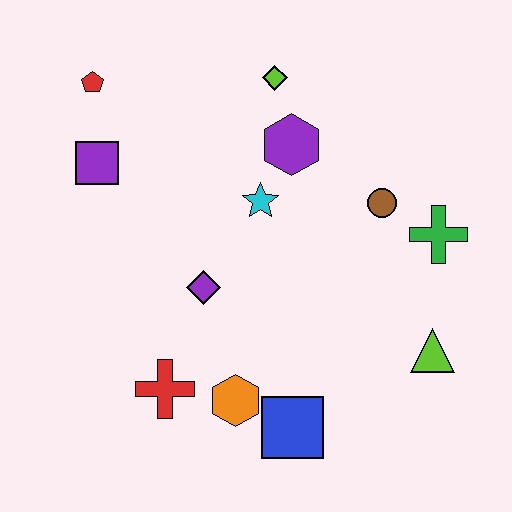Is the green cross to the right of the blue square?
Yes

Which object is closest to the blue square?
The orange hexagon is closest to the blue square.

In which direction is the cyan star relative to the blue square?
The cyan star is above the blue square.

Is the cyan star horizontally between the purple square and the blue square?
Yes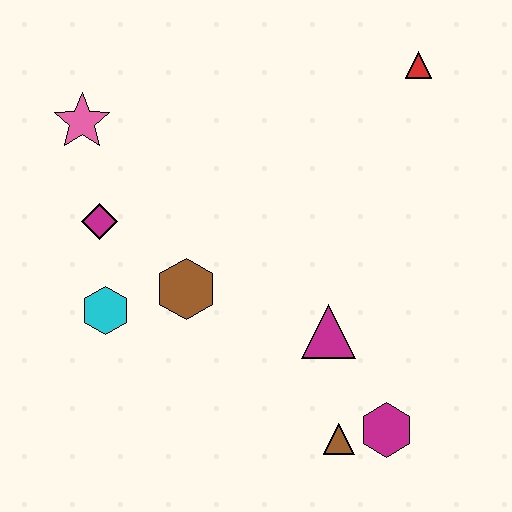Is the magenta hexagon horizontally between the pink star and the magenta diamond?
No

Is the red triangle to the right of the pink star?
Yes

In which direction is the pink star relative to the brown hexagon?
The pink star is above the brown hexagon.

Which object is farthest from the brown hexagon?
The red triangle is farthest from the brown hexagon.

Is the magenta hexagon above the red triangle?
No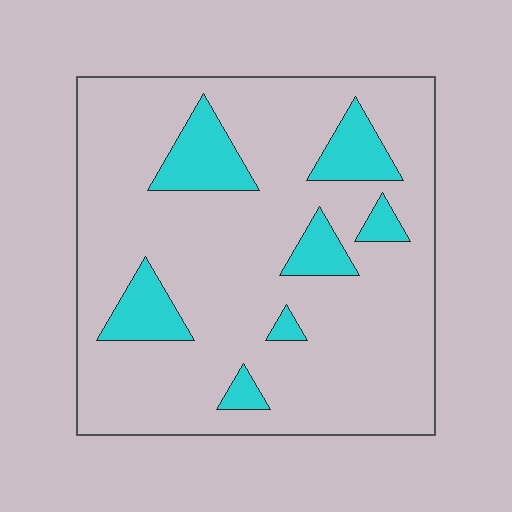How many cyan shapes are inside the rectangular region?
7.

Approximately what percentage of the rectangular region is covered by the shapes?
Approximately 15%.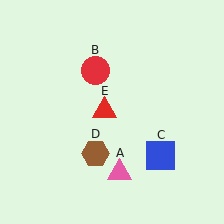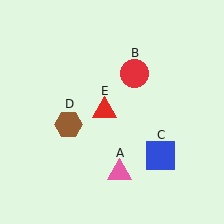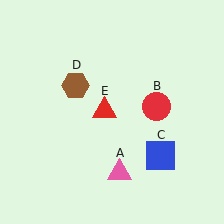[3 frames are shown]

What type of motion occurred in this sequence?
The red circle (object B), brown hexagon (object D) rotated clockwise around the center of the scene.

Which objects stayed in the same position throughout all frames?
Pink triangle (object A) and blue square (object C) and red triangle (object E) remained stationary.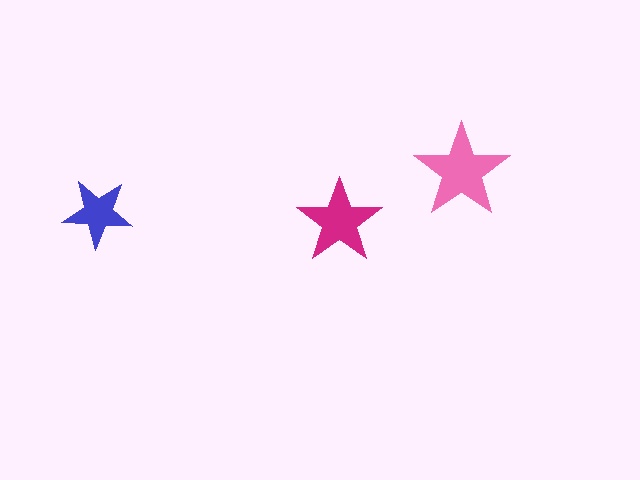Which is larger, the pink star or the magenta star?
The pink one.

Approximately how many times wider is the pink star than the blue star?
About 1.5 times wider.